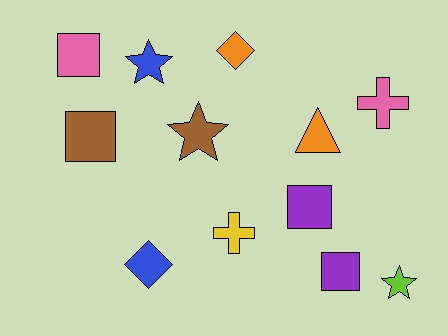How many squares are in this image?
There are 4 squares.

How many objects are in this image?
There are 12 objects.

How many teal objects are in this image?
There are no teal objects.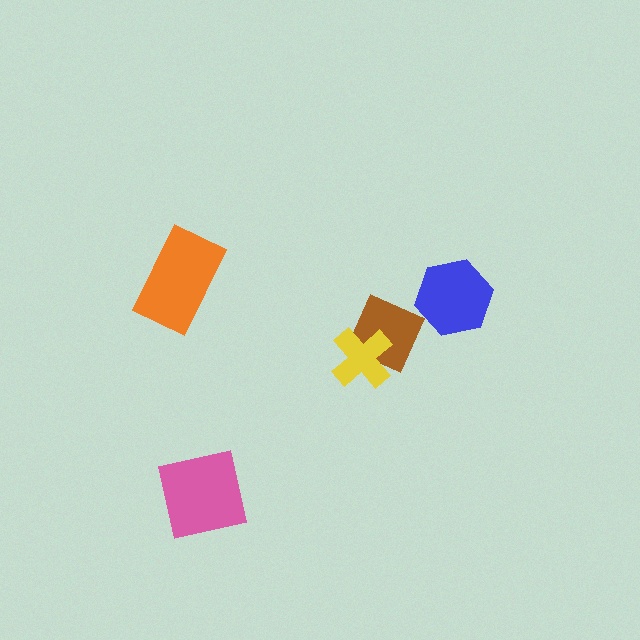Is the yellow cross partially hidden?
No, no other shape covers it.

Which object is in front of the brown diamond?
The yellow cross is in front of the brown diamond.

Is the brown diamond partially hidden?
Yes, it is partially covered by another shape.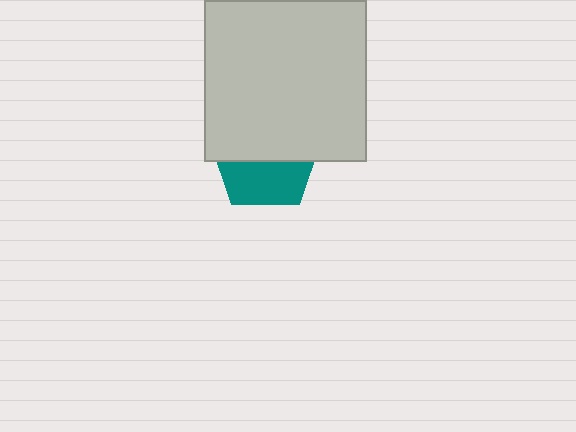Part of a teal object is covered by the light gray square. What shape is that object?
It is a pentagon.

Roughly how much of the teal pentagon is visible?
A small part of it is visible (roughly 44%).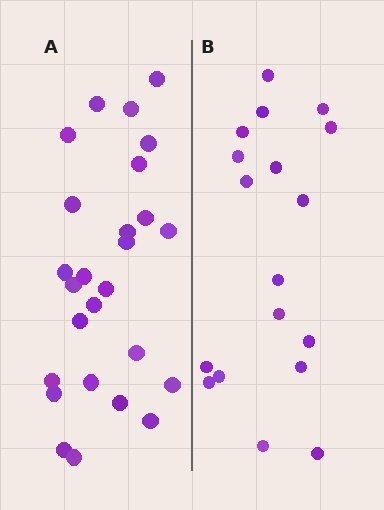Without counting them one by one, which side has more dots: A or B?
Region A (the left region) has more dots.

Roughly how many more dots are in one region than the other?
Region A has roughly 8 or so more dots than region B.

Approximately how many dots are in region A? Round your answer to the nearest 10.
About 30 dots. (The exact count is 26, which rounds to 30.)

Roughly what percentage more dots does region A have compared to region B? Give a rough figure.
About 45% more.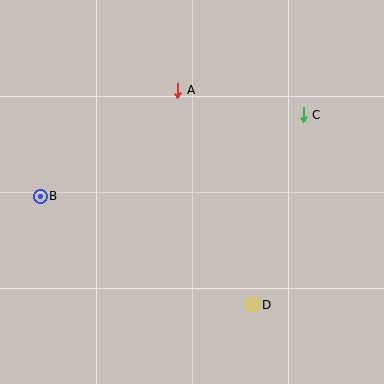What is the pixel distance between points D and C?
The distance between D and C is 197 pixels.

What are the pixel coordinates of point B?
Point B is at (40, 196).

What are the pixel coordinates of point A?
Point A is at (178, 90).